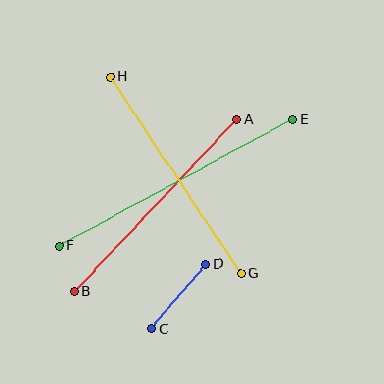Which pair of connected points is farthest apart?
Points E and F are farthest apart.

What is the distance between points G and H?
The distance is approximately 236 pixels.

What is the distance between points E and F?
The distance is approximately 265 pixels.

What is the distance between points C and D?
The distance is approximately 85 pixels.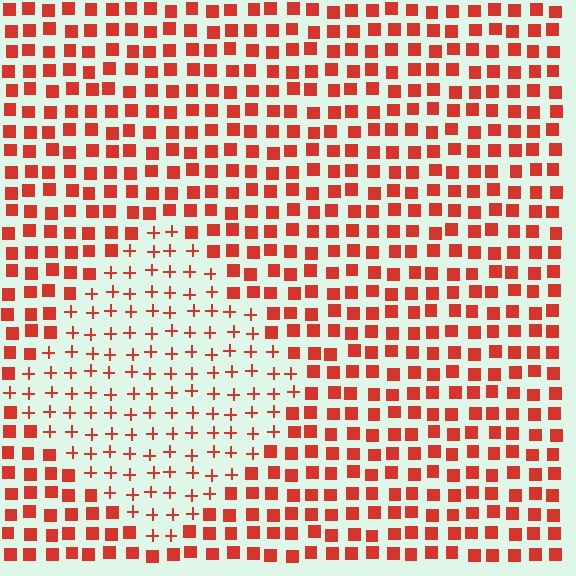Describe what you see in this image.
The image is filled with small red elements arranged in a uniform grid. A diamond-shaped region contains plus signs, while the surrounding area contains squares. The boundary is defined purely by the change in element shape.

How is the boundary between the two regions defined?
The boundary is defined by a change in element shape: plus signs inside vs. squares outside. All elements share the same color and spacing.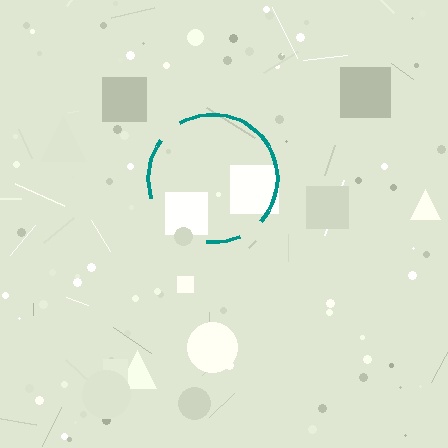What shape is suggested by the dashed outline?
The dashed outline suggests a circle.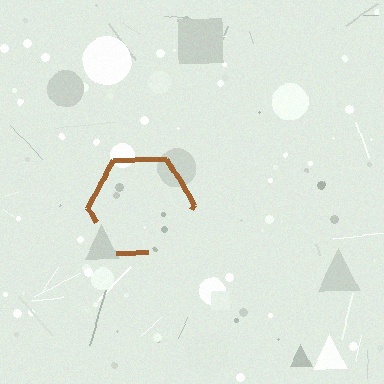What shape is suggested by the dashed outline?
The dashed outline suggests a hexagon.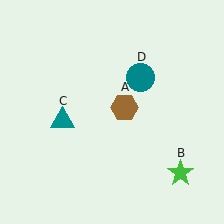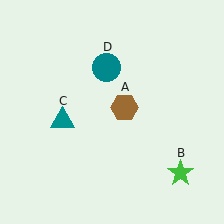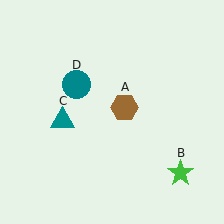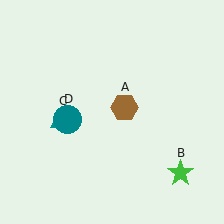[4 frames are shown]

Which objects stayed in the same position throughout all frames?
Brown hexagon (object A) and green star (object B) and teal triangle (object C) remained stationary.